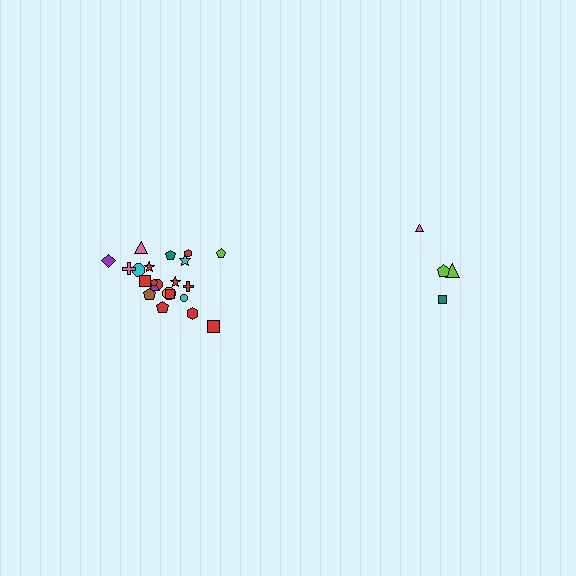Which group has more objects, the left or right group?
The left group.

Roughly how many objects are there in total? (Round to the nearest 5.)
Roughly 25 objects in total.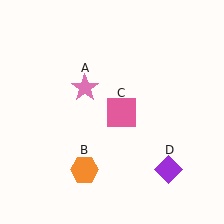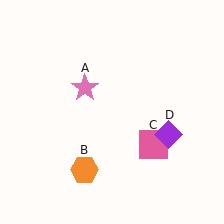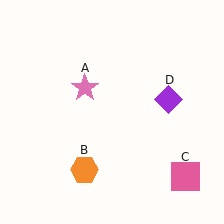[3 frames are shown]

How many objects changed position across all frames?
2 objects changed position: pink square (object C), purple diamond (object D).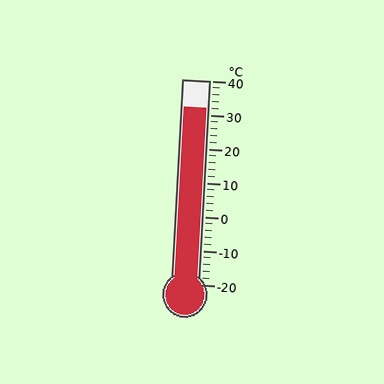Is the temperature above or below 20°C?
The temperature is above 20°C.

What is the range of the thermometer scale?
The thermometer scale ranges from -20°C to 40°C.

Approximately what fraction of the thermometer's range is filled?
The thermometer is filled to approximately 85% of its range.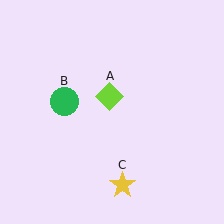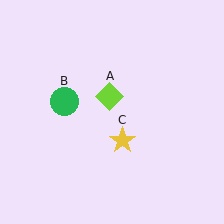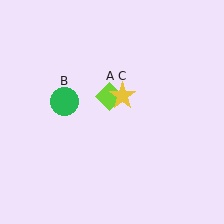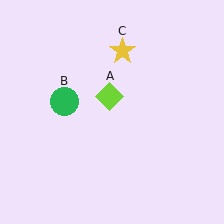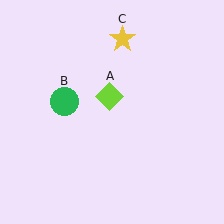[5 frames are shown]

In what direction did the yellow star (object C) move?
The yellow star (object C) moved up.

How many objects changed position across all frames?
1 object changed position: yellow star (object C).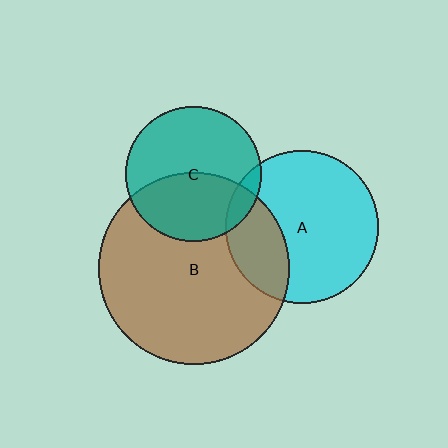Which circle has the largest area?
Circle B (brown).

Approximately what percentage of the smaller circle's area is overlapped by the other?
Approximately 10%.